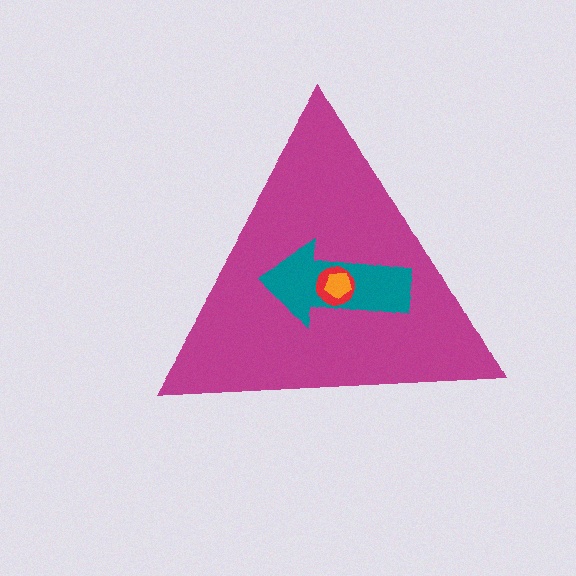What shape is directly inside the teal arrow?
The red circle.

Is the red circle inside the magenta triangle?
Yes.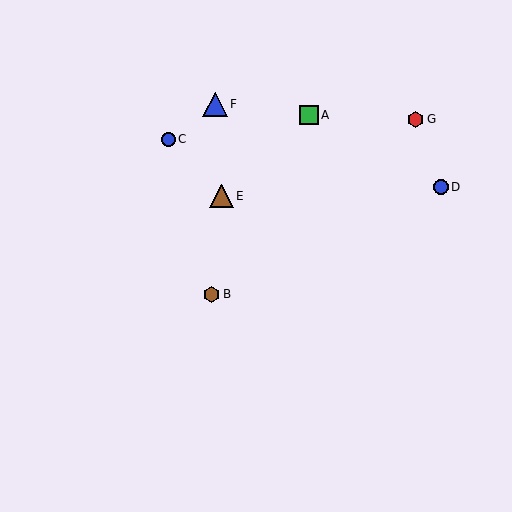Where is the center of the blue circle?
The center of the blue circle is at (441, 187).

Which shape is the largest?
The blue triangle (labeled F) is the largest.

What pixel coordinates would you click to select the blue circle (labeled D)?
Click at (441, 187) to select the blue circle D.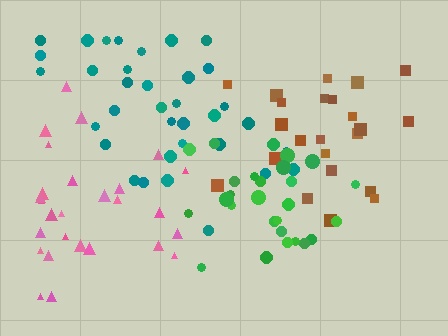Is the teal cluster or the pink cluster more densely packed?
Teal.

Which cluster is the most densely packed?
Green.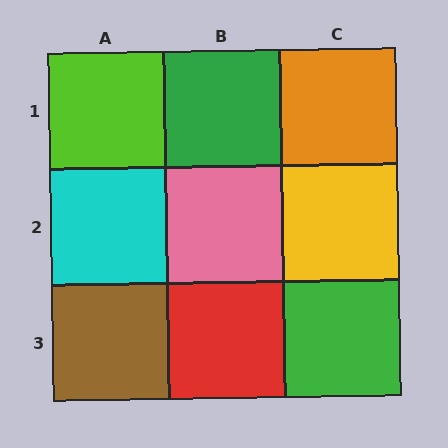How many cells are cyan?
1 cell is cyan.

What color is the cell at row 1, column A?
Lime.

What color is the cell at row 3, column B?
Red.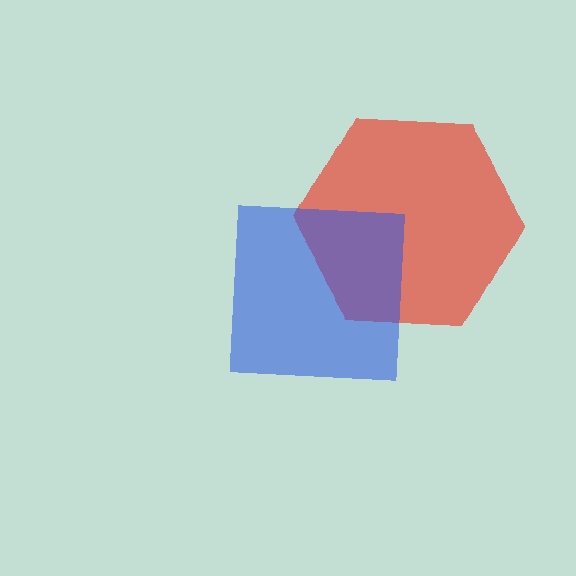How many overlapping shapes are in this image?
There are 2 overlapping shapes in the image.